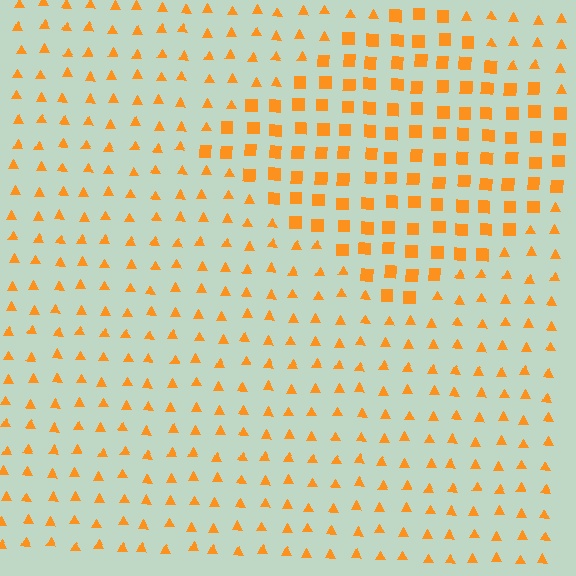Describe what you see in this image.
The image is filled with small orange elements arranged in a uniform grid. A diamond-shaped region contains squares, while the surrounding area contains triangles. The boundary is defined purely by the change in element shape.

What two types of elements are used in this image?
The image uses squares inside the diamond region and triangles outside it.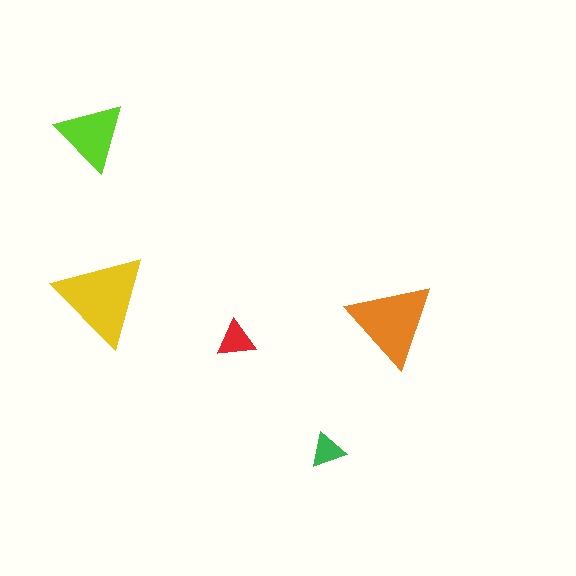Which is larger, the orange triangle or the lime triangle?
The orange one.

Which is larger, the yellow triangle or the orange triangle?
The yellow one.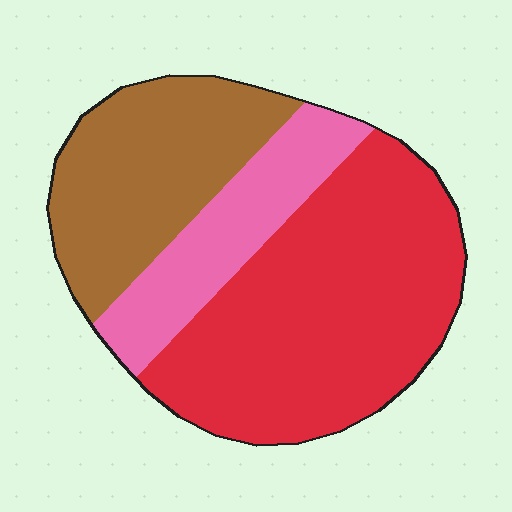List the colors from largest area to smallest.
From largest to smallest: red, brown, pink.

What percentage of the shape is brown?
Brown takes up about one quarter (1/4) of the shape.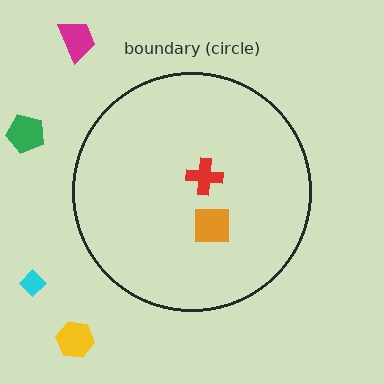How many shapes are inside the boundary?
2 inside, 4 outside.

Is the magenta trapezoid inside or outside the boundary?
Outside.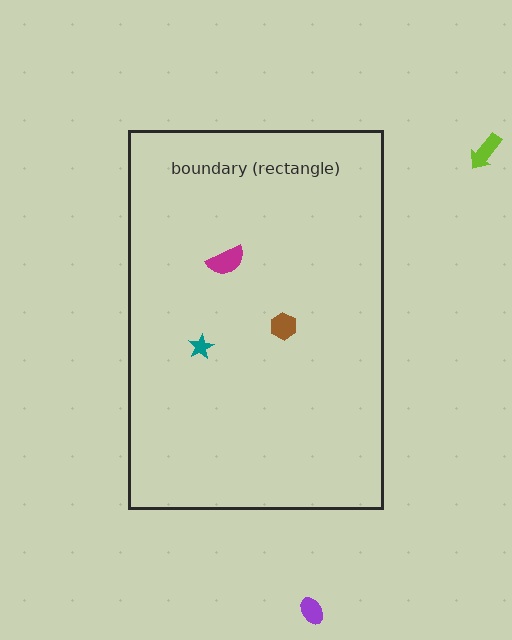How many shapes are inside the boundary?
3 inside, 2 outside.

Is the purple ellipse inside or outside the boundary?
Outside.